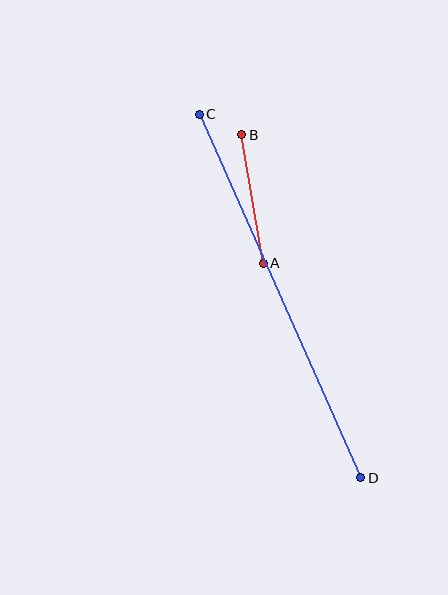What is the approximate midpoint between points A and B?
The midpoint is at approximately (252, 199) pixels.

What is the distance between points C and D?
The distance is approximately 398 pixels.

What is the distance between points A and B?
The distance is approximately 131 pixels.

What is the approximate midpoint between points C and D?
The midpoint is at approximately (280, 296) pixels.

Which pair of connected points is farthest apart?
Points C and D are farthest apart.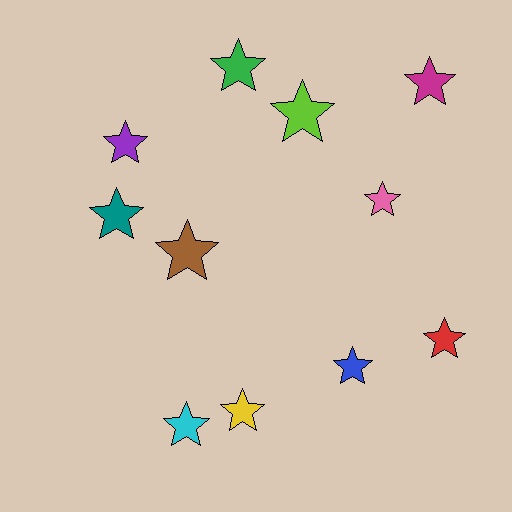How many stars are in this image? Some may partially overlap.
There are 11 stars.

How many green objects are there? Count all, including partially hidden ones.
There is 1 green object.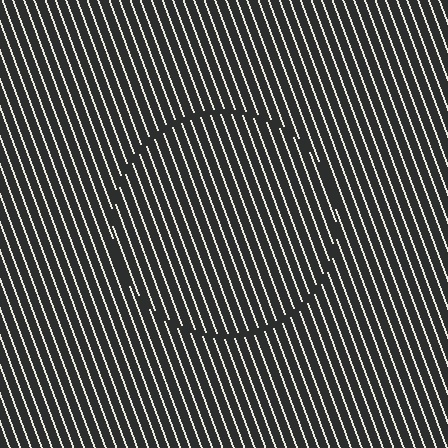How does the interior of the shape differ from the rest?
The interior of the shape contains the same grating, shifted by half a period — the contour is defined by the phase discontinuity where line-ends from the inner and outer gratings abut.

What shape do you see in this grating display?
An illusory circle. The interior of the shape contains the same grating, shifted by half a period — the contour is defined by the phase discontinuity where line-ends from the inner and outer gratings abut.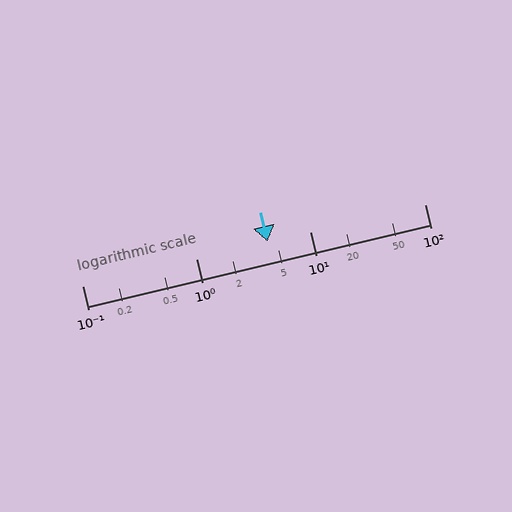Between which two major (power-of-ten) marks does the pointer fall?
The pointer is between 1 and 10.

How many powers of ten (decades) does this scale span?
The scale spans 3 decades, from 0.1 to 100.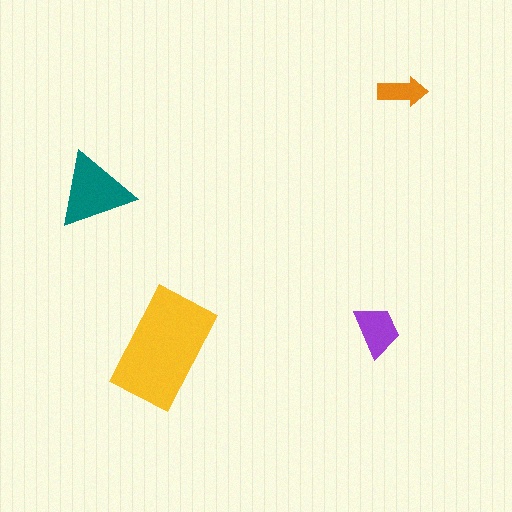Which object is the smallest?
The orange arrow.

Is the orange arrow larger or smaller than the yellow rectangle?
Smaller.